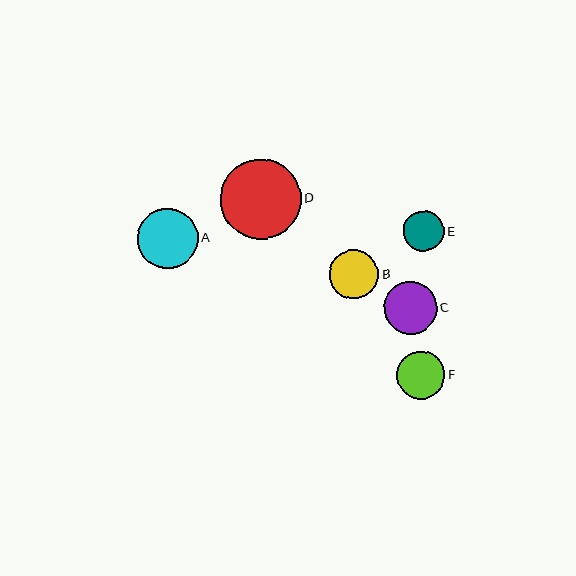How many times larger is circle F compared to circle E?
Circle F is approximately 1.2 times the size of circle E.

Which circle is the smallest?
Circle E is the smallest with a size of approximately 40 pixels.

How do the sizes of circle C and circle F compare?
Circle C and circle F are approximately the same size.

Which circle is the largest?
Circle D is the largest with a size of approximately 80 pixels.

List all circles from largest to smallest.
From largest to smallest: D, A, C, B, F, E.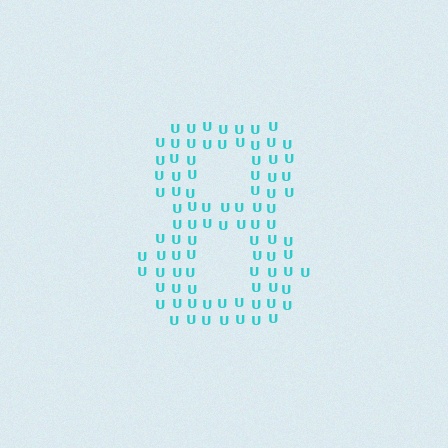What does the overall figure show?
The overall figure shows the digit 8.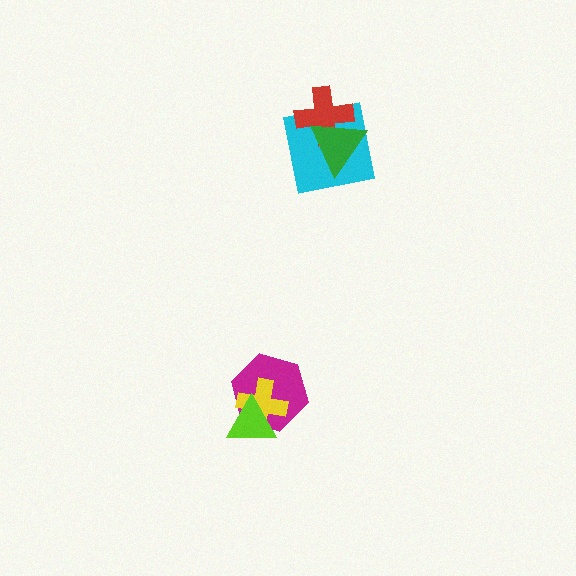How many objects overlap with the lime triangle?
2 objects overlap with the lime triangle.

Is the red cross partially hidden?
Yes, it is partially covered by another shape.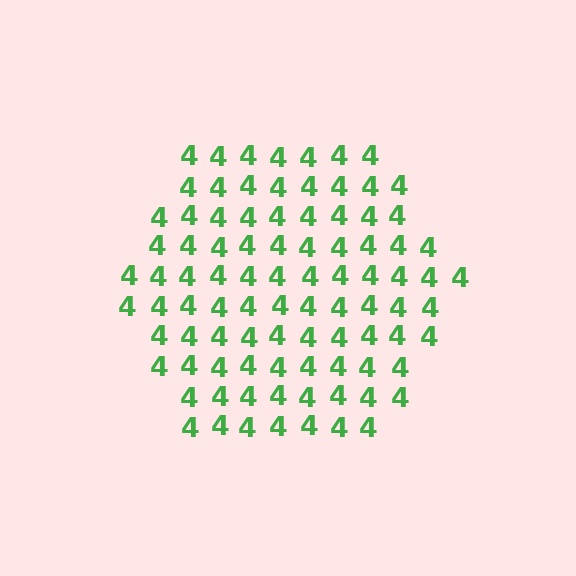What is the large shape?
The large shape is a hexagon.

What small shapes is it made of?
It is made of small digit 4's.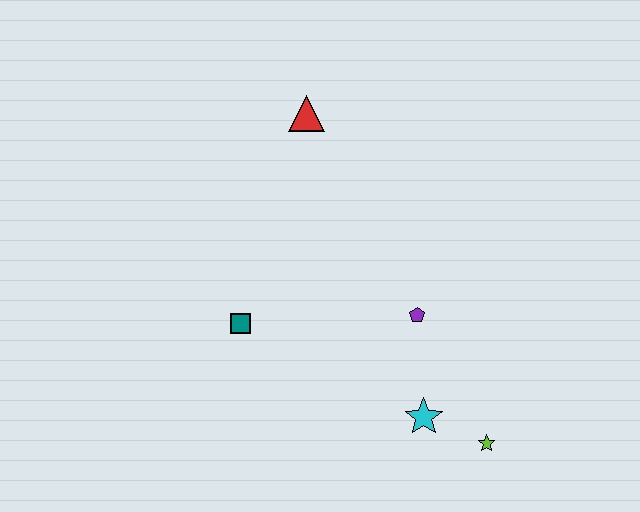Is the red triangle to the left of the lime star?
Yes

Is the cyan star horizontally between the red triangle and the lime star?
Yes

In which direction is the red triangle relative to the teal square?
The red triangle is above the teal square.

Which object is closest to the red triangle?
The teal square is closest to the red triangle.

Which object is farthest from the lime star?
The red triangle is farthest from the lime star.